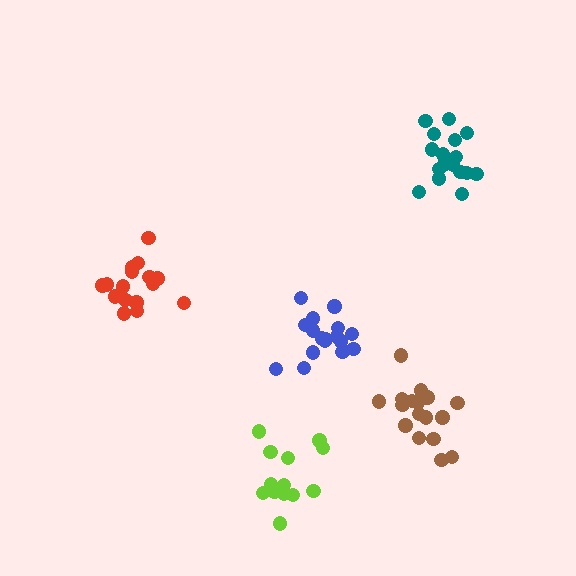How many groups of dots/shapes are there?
There are 5 groups.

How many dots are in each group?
Group 1: 13 dots, Group 2: 16 dots, Group 3: 18 dots, Group 4: 17 dots, Group 5: 17 dots (81 total).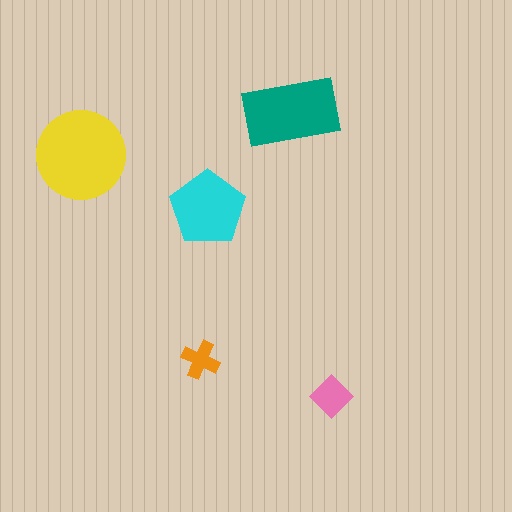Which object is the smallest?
The orange cross.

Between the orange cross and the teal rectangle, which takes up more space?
The teal rectangle.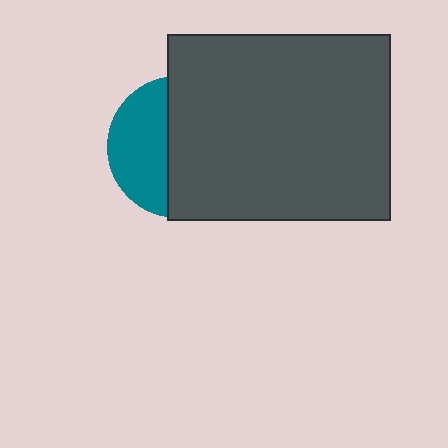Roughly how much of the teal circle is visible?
A small part of it is visible (roughly 41%).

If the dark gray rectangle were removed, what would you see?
You would see the complete teal circle.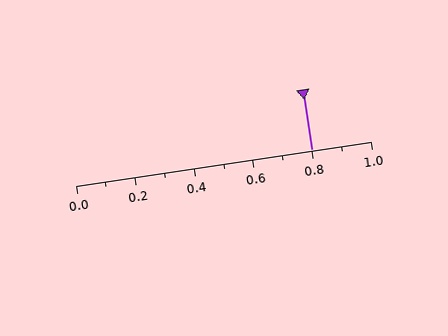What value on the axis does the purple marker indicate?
The marker indicates approximately 0.8.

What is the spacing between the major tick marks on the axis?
The major ticks are spaced 0.2 apart.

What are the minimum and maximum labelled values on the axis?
The axis runs from 0.0 to 1.0.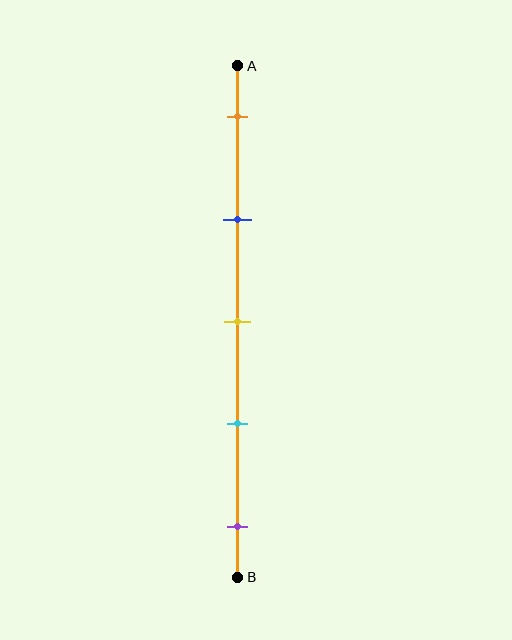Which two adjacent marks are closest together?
The yellow and cyan marks are the closest adjacent pair.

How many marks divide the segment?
There are 5 marks dividing the segment.